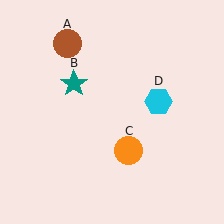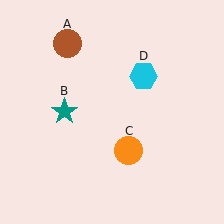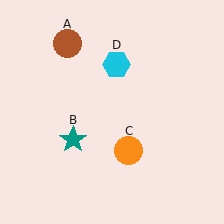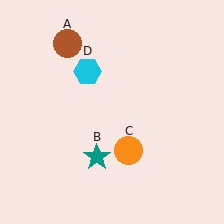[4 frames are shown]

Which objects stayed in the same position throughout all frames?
Brown circle (object A) and orange circle (object C) remained stationary.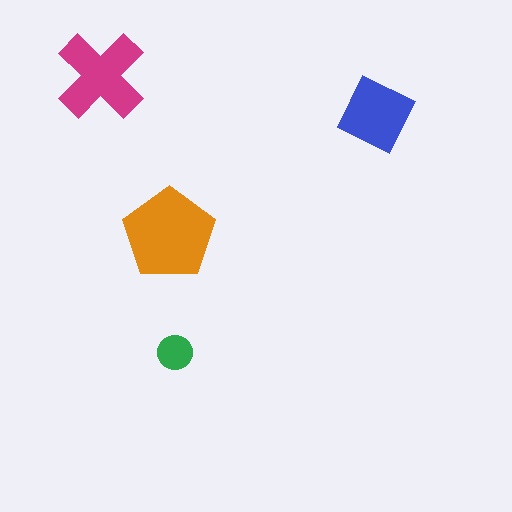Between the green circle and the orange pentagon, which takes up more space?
The orange pentagon.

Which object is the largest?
The orange pentagon.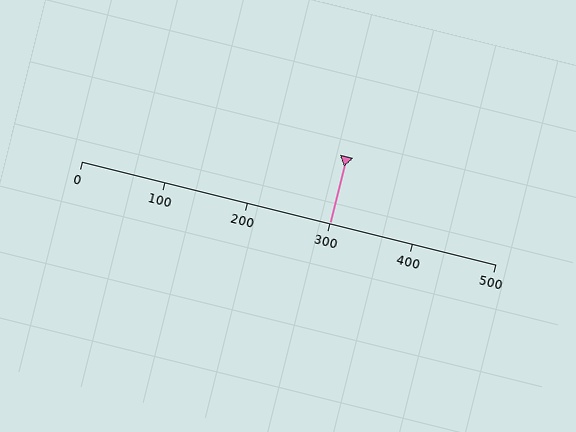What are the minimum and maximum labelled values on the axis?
The axis runs from 0 to 500.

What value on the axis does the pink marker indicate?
The marker indicates approximately 300.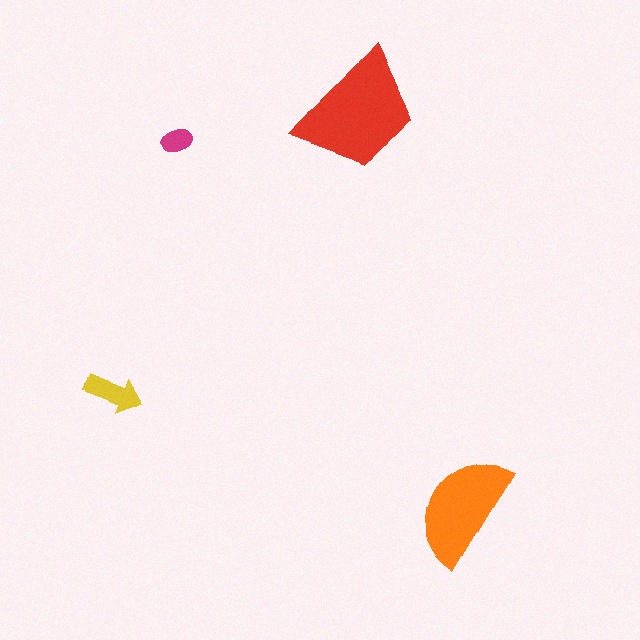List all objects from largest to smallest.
The red trapezoid, the orange semicircle, the yellow arrow, the magenta ellipse.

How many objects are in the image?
There are 4 objects in the image.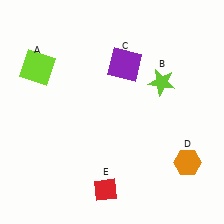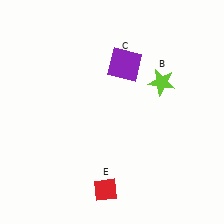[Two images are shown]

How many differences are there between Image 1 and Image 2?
There are 2 differences between the two images.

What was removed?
The lime square (A), the orange hexagon (D) were removed in Image 2.